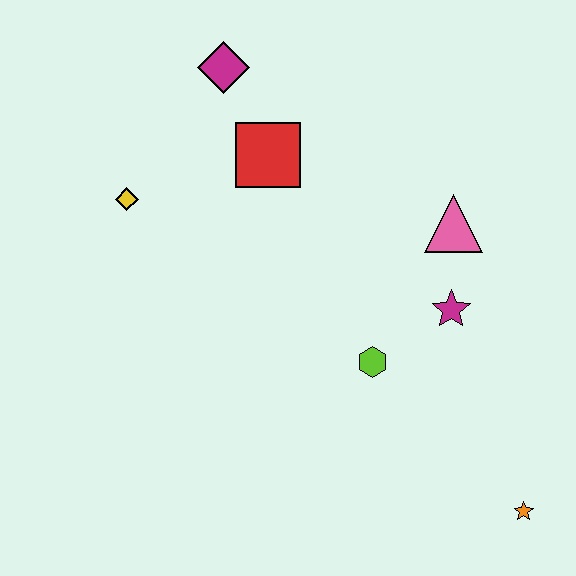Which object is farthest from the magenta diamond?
The orange star is farthest from the magenta diamond.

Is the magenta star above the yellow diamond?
No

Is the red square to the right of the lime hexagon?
No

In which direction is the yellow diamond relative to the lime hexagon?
The yellow diamond is to the left of the lime hexagon.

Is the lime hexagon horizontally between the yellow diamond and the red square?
No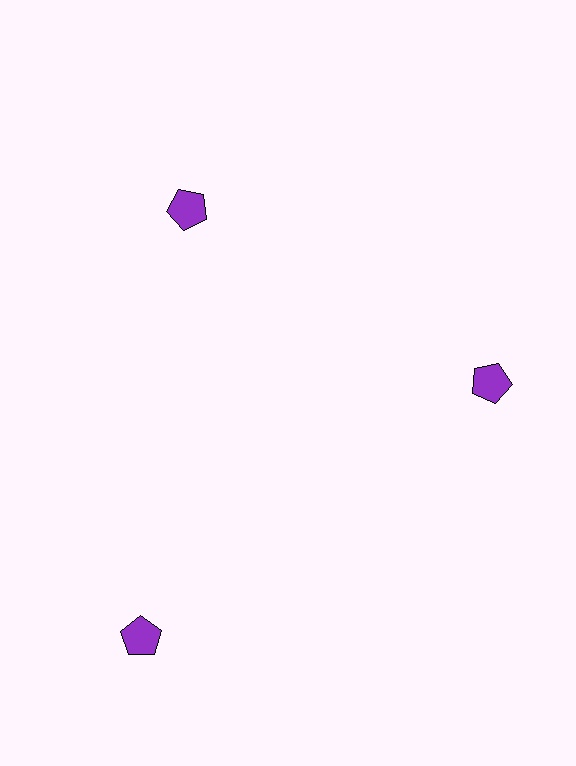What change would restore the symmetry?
The symmetry would be restored by moving it inward, back onto the ring so that all 3 pentagons sit at equal angles and equal distance from the center.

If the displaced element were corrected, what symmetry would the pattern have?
It would have 3-fold rotational symmetry — the pattern would map onto itself every 120 degrees.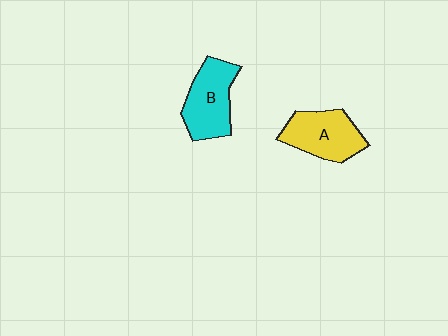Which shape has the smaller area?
Shape A (yellow).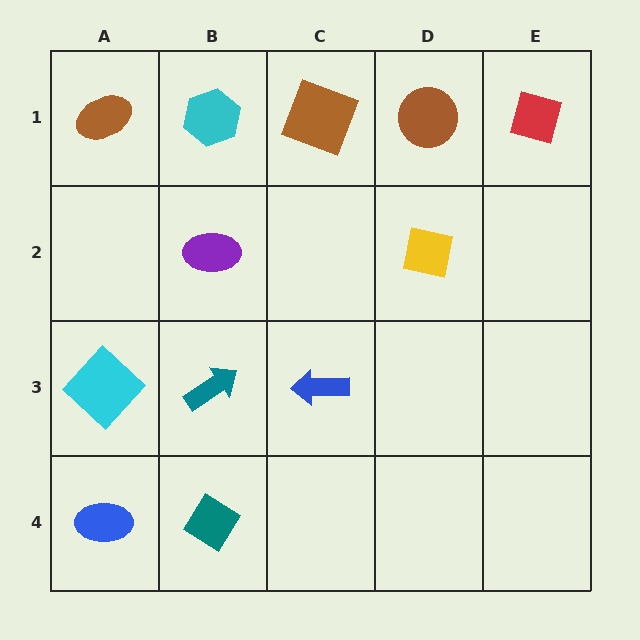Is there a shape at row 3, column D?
No, that cell is empty.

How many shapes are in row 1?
5 shapes.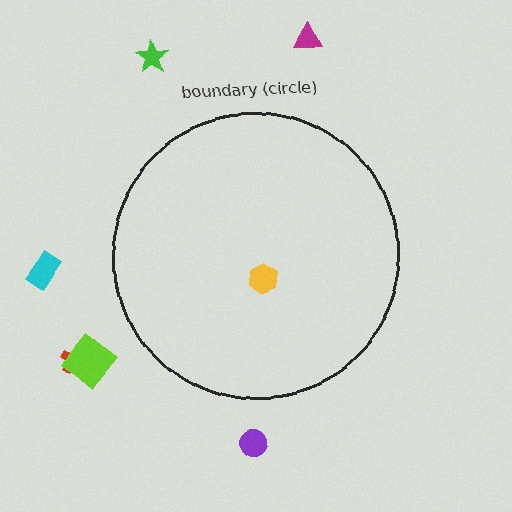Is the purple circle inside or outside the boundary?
Outside.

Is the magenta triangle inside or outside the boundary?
Outside.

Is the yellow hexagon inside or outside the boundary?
Inside.